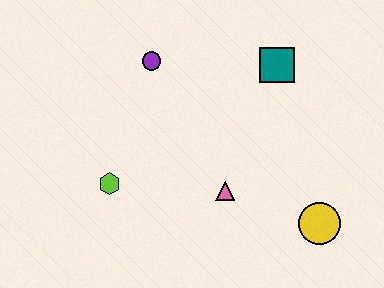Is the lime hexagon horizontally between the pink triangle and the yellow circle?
No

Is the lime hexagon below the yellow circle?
No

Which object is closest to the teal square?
The purple circle is closest to the teal square.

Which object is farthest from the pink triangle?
The purple circle is farthest from the pink triangle.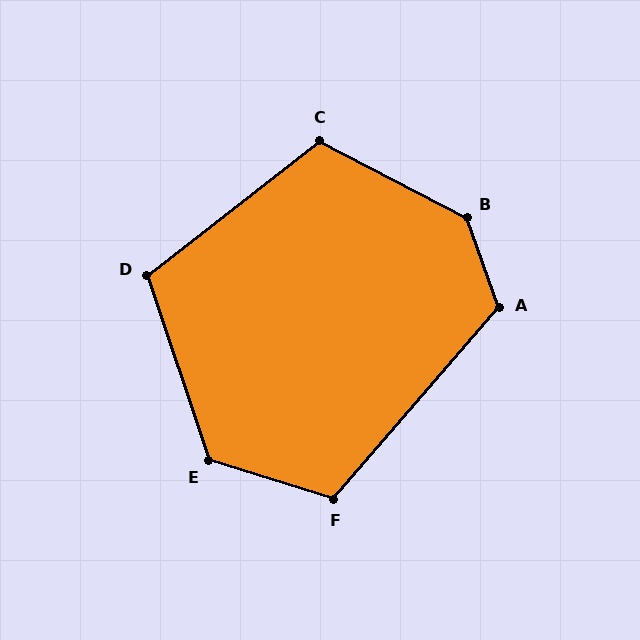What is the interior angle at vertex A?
Approximately 120 degrees (obtuse).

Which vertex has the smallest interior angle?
D, at approximately 109 degrees.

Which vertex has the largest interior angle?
B, at approximately 137 degrees.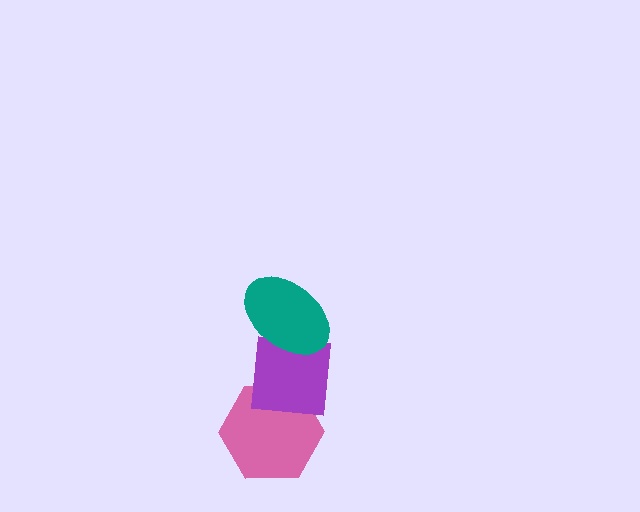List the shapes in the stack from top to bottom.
From top to bottom: the teal ellipse, the purple square, the pink hexagon.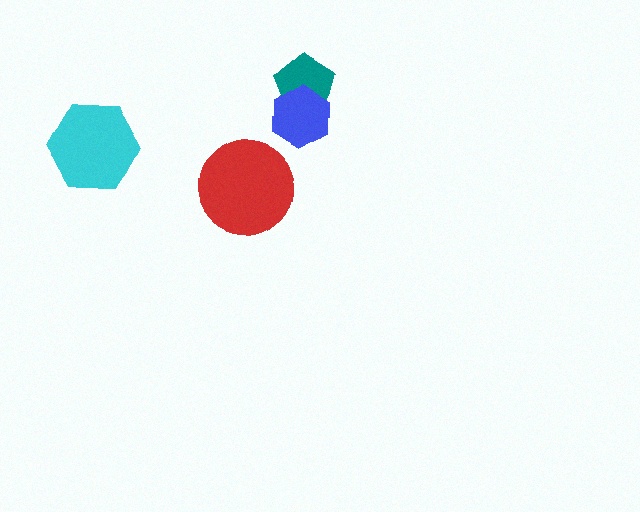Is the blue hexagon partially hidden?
No, no other shape covers it.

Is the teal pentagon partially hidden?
Yes, it is partially covered by another shape.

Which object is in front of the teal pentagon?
The blue hexagon is in front of the teal pentagon.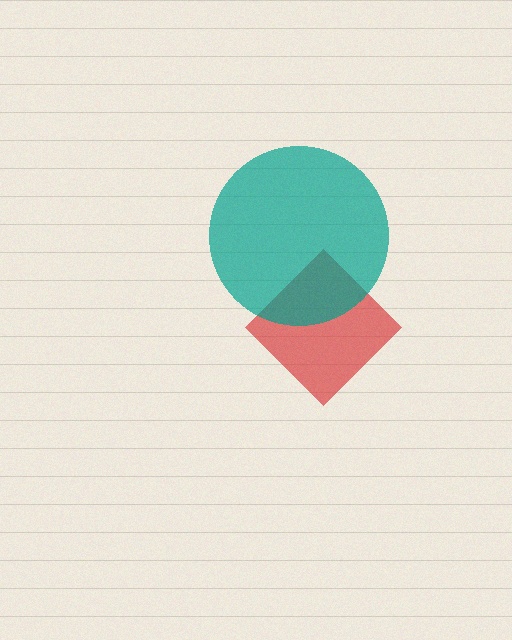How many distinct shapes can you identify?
There are 2 distinct shapes: a red diamond, a teal circle.